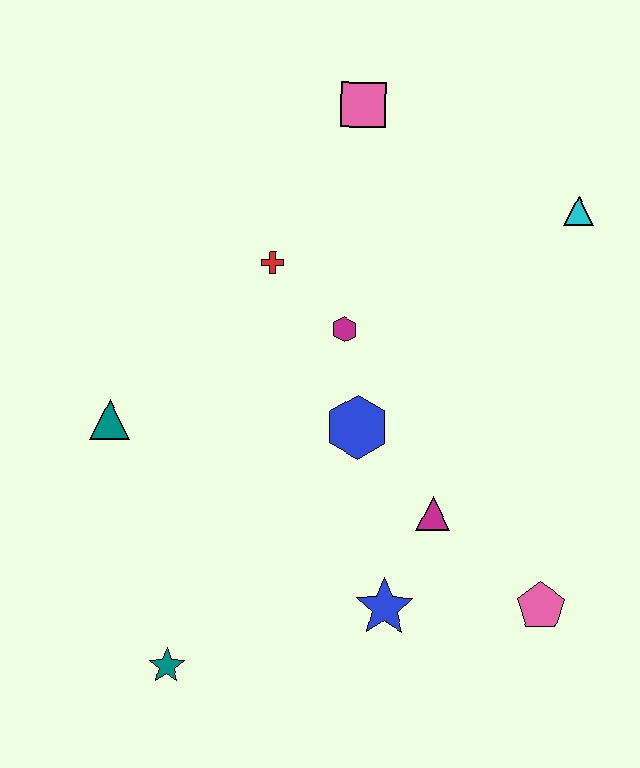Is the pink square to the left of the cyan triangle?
Yes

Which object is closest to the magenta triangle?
The blue star is closest to the magenta triangle.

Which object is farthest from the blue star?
The pink square is farthest from the blue star.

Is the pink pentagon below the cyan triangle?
Yes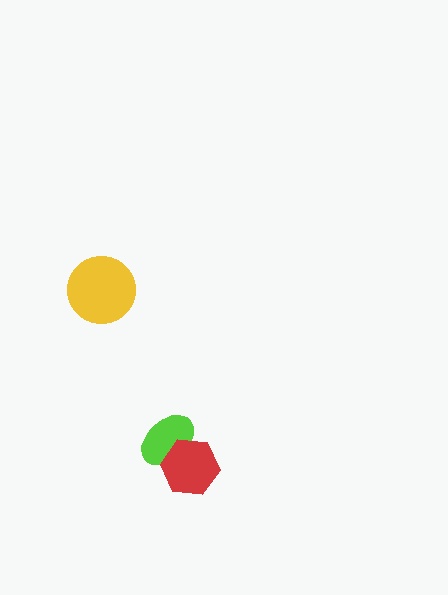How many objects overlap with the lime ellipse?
1 object overlaps with the lime ellipse.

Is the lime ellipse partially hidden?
Yes, it is partially covered by another shape.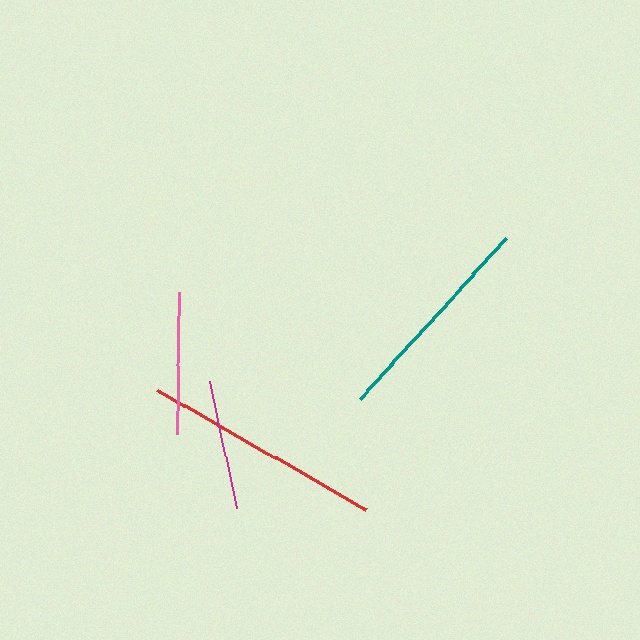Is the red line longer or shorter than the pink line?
The red line is longer than the pink line.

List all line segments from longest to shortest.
From longest to shortest: red, teal, pink, magenta.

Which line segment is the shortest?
The magenta line is the shortest at approximately 129 pixels.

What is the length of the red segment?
The red segment is approximately 241 pixels long.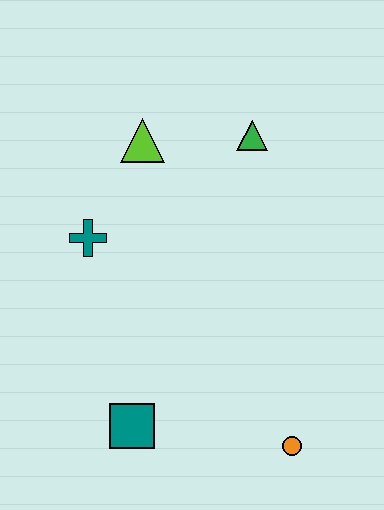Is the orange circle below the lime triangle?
Yes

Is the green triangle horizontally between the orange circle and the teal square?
Yes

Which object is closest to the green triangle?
The lime triangle is closest to the green triangle.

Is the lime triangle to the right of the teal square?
Yes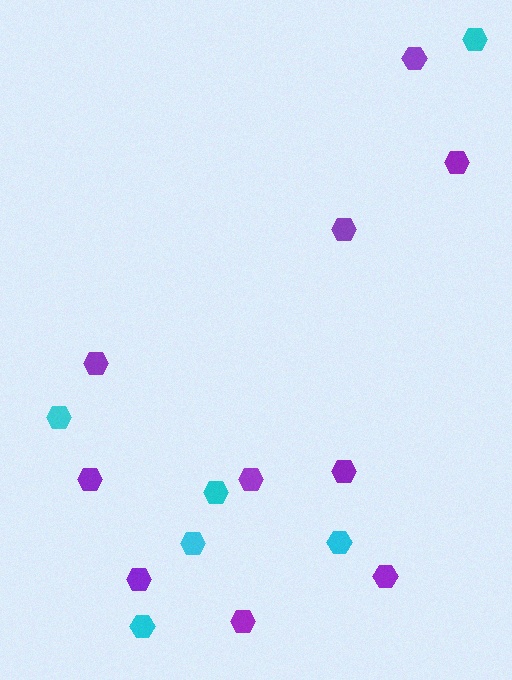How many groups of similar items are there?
There are 2 groups: one group of cyan hexagons (6) and one group of purple hexagons (10).